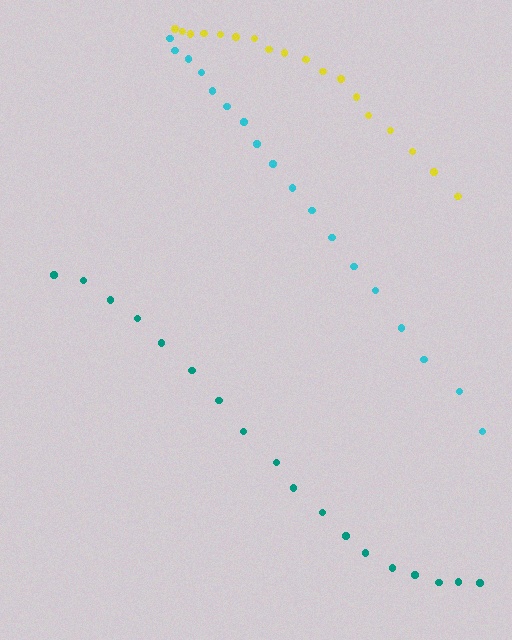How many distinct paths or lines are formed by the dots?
There are 3 distinct paths.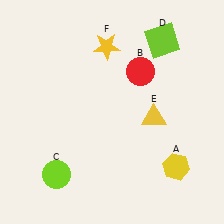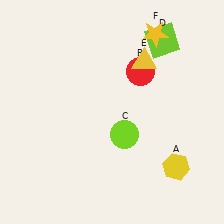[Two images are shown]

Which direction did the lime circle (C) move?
The lime circle (C) moved right.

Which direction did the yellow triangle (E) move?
The yellow triangle (E) moved up.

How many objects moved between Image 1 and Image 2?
3 objects moved between the two images.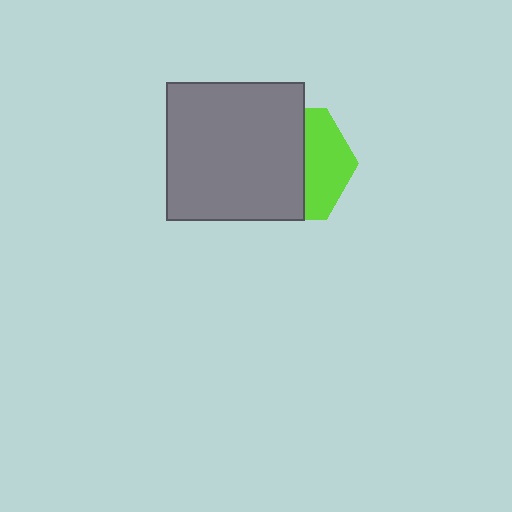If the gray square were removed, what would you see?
You would see the complete lime hexagon.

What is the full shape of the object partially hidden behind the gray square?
The partially hidden object is a lime hexagon.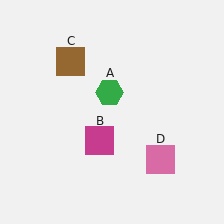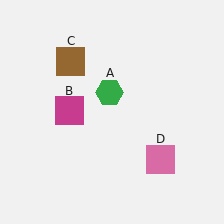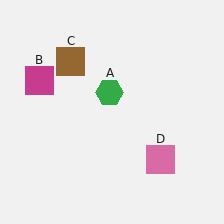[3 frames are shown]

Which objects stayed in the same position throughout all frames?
Green hexagon (object A) and brown square (object C) and pink square (object D) remained stationary.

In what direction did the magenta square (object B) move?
The magenta square (object B) moved up and to the left.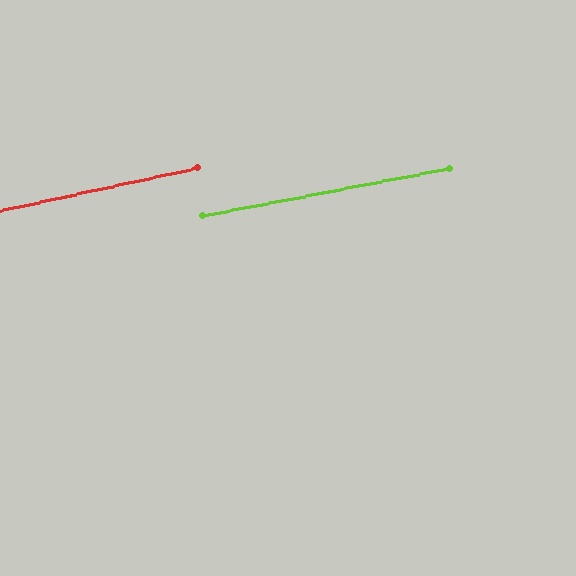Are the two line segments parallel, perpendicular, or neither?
Parallel — their directions differ by only 1.3°.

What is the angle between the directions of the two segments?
Approximately 1 degree.